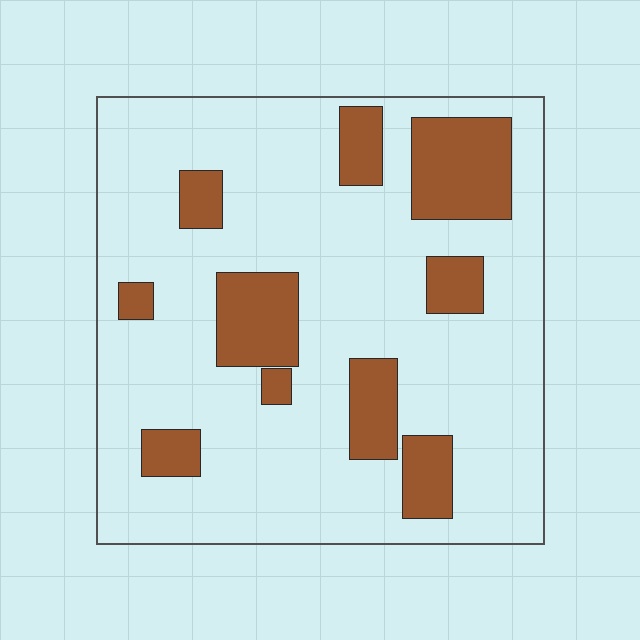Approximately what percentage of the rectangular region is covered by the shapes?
Approximately 20%.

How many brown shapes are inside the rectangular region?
10.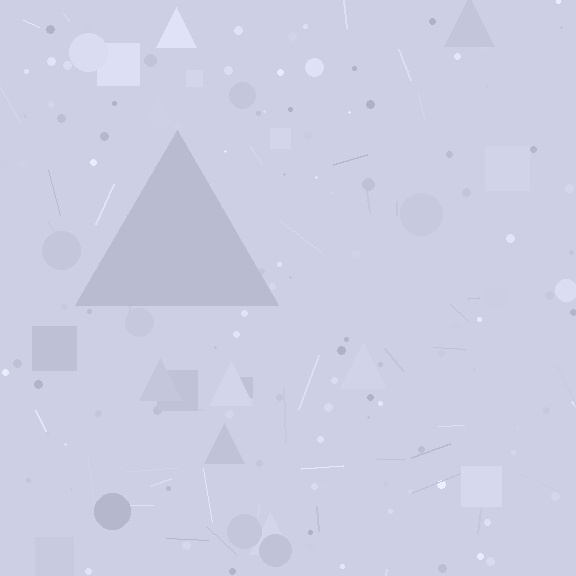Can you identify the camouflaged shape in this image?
The camouflaged shape is a triangle.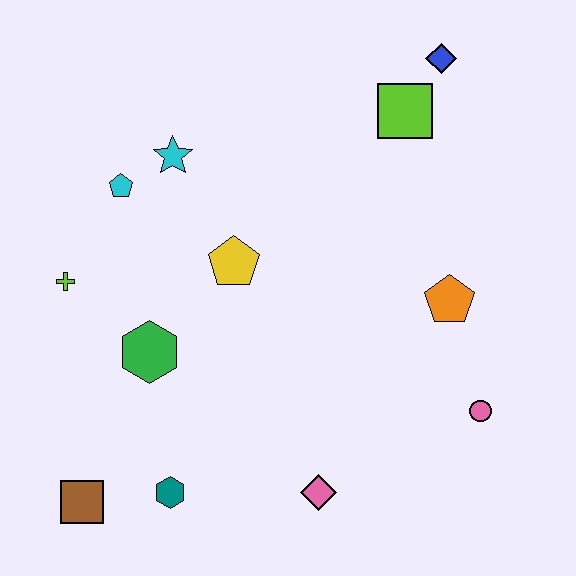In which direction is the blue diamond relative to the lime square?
The blue diamond is above the lime square.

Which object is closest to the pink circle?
The orange pentagon is closest to the pink circle.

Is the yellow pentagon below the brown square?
No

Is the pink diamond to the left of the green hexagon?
No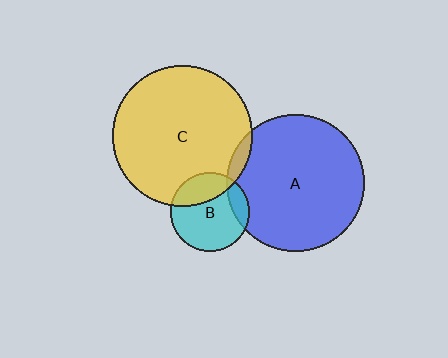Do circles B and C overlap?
Yes.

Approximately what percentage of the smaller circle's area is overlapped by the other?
Approximately 30%.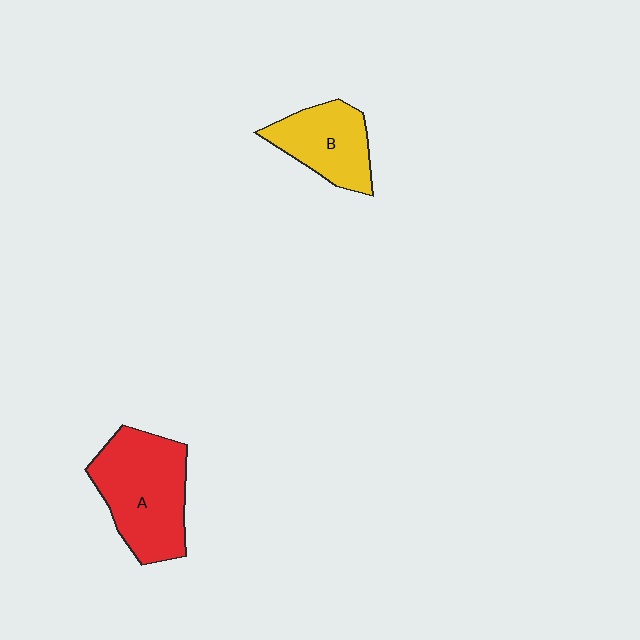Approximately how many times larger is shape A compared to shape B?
Approximately 1.5 times.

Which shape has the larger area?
Shape A (red).